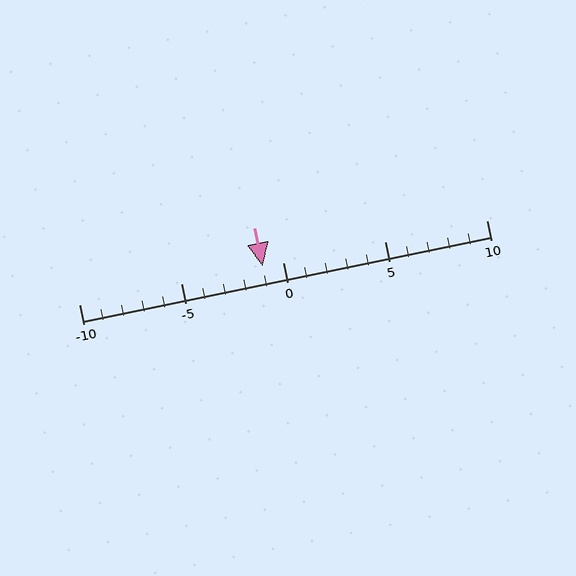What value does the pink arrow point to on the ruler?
The pink arrow points to approximately -1.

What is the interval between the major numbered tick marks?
The major tick marks are spaced 5 units apart.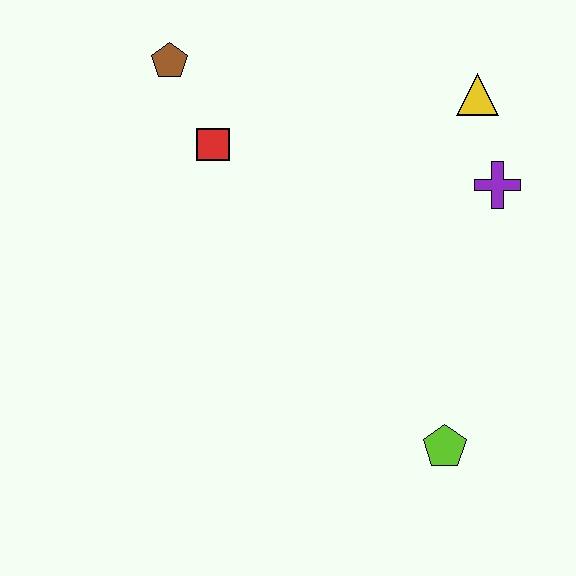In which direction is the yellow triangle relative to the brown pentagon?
The yellow triangle is to the right of the brown pentagon.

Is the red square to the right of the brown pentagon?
Yes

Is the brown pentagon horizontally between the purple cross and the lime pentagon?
No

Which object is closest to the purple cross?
The yellow triangle is closest to the purple cross.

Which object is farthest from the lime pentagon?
The brown pentagon is farthest from the lime pentagon.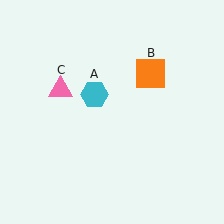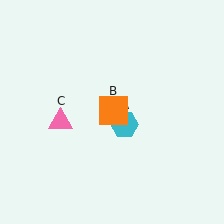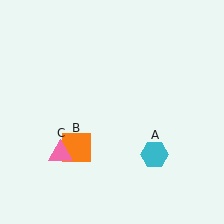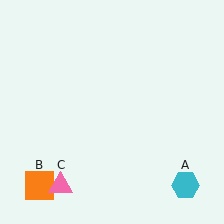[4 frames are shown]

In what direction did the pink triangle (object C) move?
The pink triangle (object C) moved down.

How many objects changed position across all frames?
3 objects changed position: cyan hexagon (object A), orange square (object B), pink triangle (object C).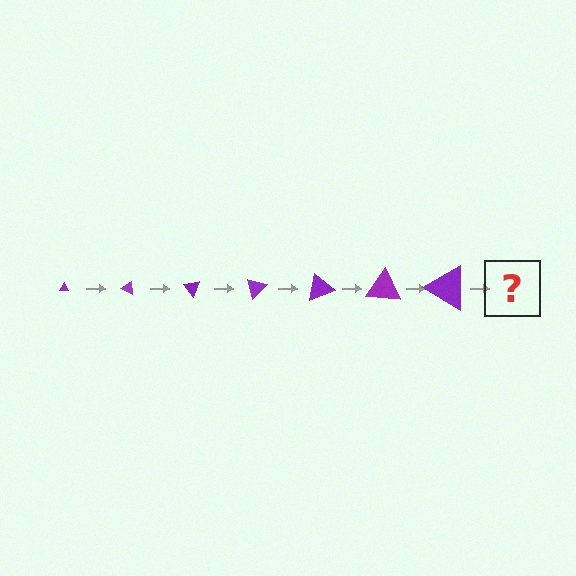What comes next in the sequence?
The next element should be a triangle, larger than the previous one and rotated 175 degrees from the start.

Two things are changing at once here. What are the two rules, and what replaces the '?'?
The two rules are that the triangle grows larger each step and it rotates 25 degrees each step. The '?' should be a triangle, larger than the previous one and rotated 175 degrees from the start.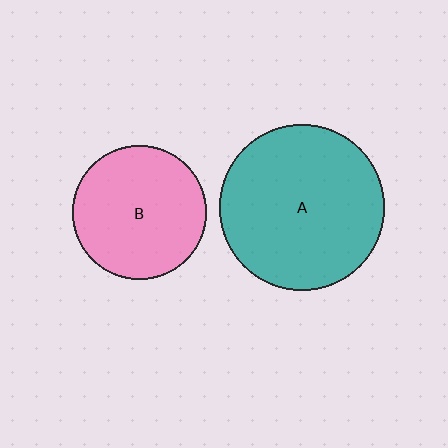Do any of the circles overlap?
No, none of the circles overlap.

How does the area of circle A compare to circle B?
Approximately 1.5 times.